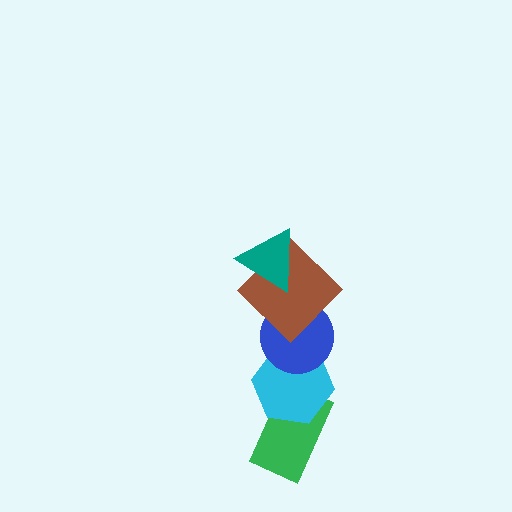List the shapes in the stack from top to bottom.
From top to bottom: the teal triangle, the brown diamond, the blue circle, the cyan hexagon, the green rectangle.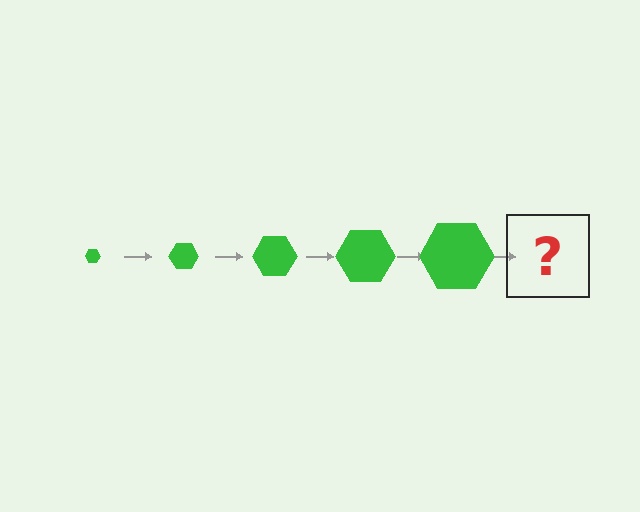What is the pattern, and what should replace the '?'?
The pattern is that the hexagon gets progressively larger each step. The '?' should be a green hexagon, larger than the previous one.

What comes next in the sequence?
The next element should be a green hexagon, larger than the previous one.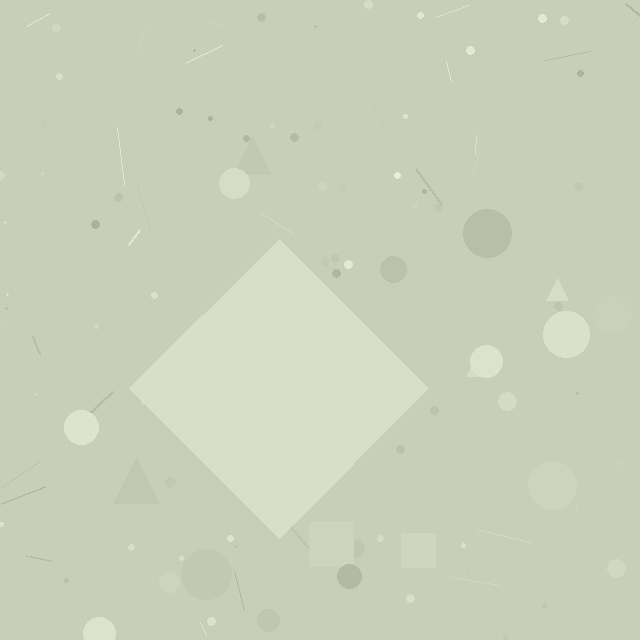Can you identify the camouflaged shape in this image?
The camouflaged shape is a diamond.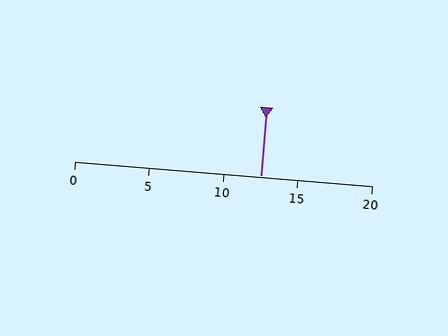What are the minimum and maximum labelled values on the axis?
The axis runs from 0 to 20.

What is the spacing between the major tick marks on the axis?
The major ticks are spaced 5 apart.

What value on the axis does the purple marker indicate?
The marker indicates approximately 12.5.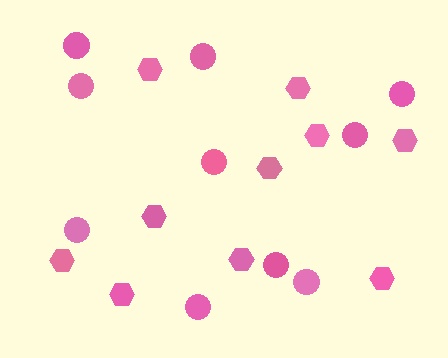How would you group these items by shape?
There are 2 groups: one group of circles (10) and one group of hexagons (10).